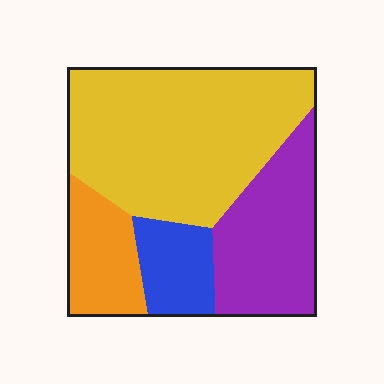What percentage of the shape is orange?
Orange takes up about one eighth (1/8) of the shape.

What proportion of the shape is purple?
Purple takes up between a quarter and a half of the shape.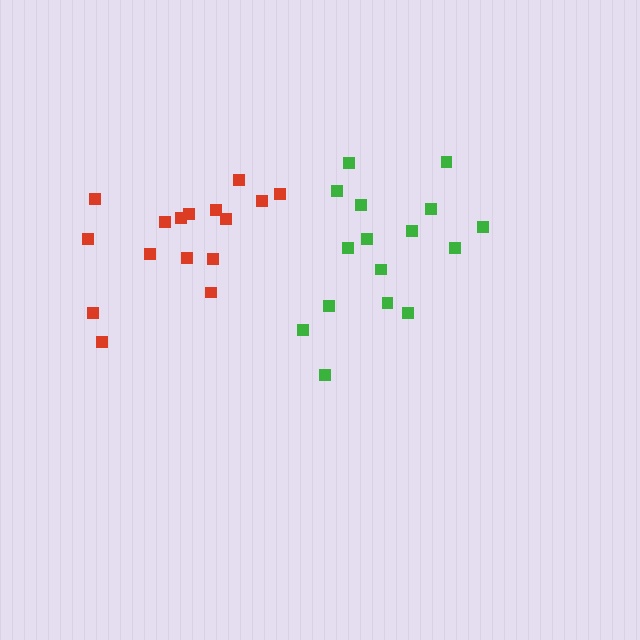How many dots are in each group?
Group 1: 16 dots, Group 2: 16 dots (32 total).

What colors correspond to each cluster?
The clusters are colored: green, red.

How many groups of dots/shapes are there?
There are 2 groups.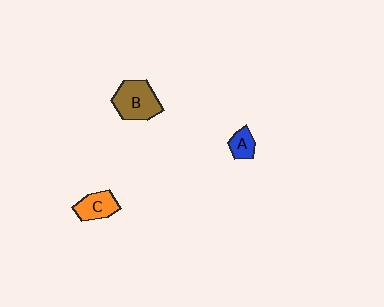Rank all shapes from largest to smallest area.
From largest to smallest: B (brown), C (orange), A (blue).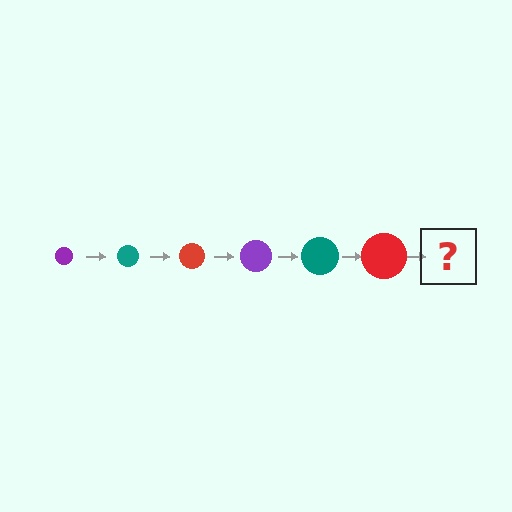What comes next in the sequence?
The next element should be a purple circle, larger than the previous one.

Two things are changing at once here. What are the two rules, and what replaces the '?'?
The two rules are that the circle grows larger each step and the color cycles through purple, teal, and red. The '?' should be a purple circle, larger than the previous one.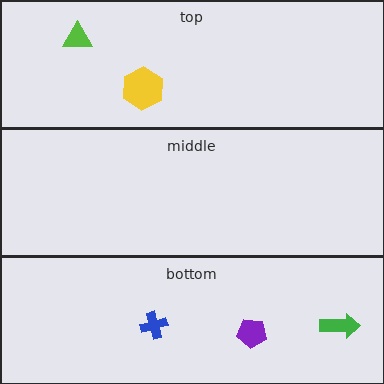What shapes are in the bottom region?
The blue cross, the green arrow, the purple pentagon.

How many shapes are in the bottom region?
3.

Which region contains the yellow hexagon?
The top region.